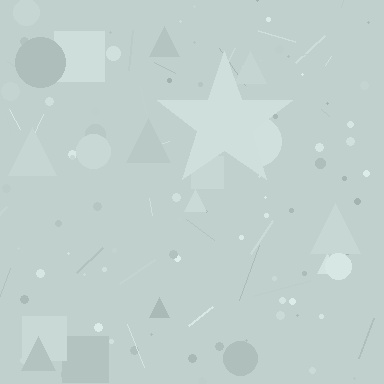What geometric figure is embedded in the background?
A star is embedded in the background.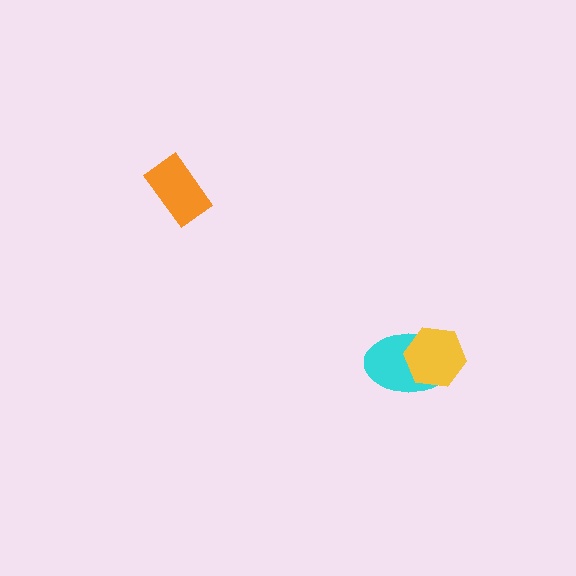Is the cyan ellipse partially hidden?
Yes, it is partially covered by another shape.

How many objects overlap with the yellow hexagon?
1 object overlaps with the yellow hexagon.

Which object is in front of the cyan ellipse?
The yellow hexagon is in front of the cyan ellipse.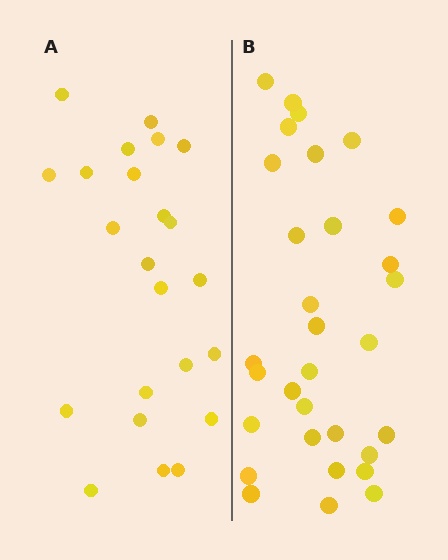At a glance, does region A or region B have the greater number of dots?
Region B (the right region) has more dots.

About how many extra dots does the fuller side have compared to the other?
Region B has roughly 8 or so more dots than region A.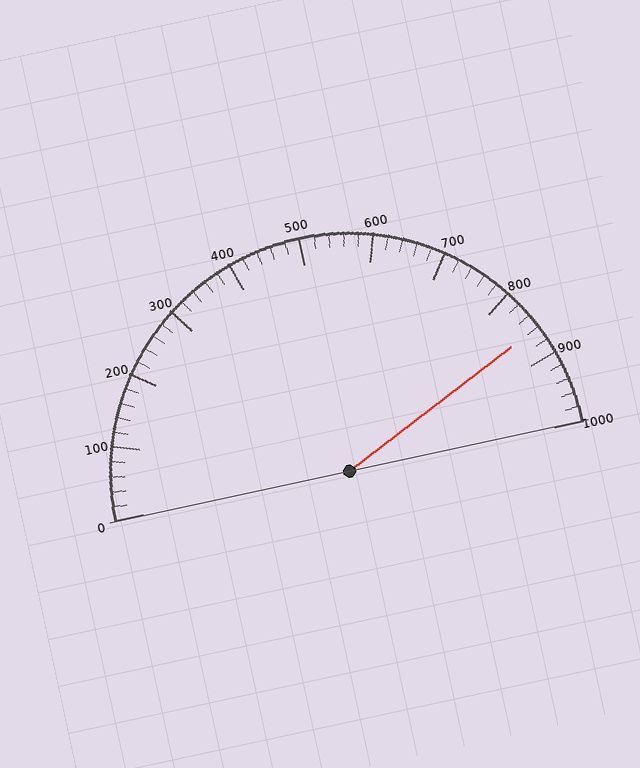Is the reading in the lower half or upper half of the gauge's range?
The reading is in the upper half of the range (0 to 1000).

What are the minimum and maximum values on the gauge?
The gauge ranges from 0 to 1000.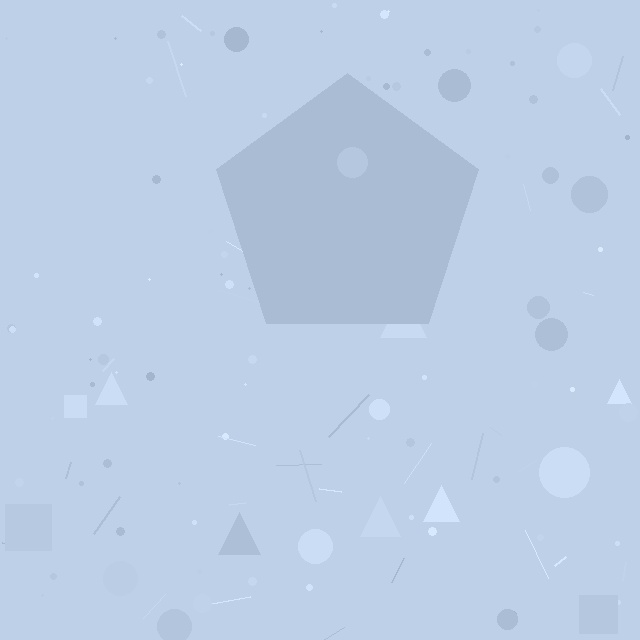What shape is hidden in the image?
A pentagon is hidden in the image.